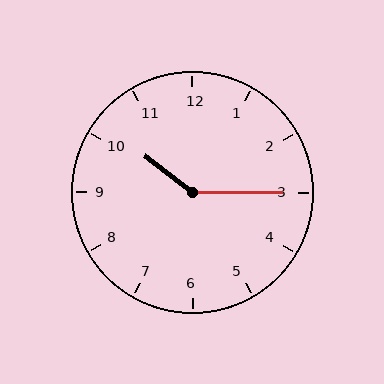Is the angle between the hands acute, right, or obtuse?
It is obtuse.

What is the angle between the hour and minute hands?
Approximately 142 degrees.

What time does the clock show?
10:15.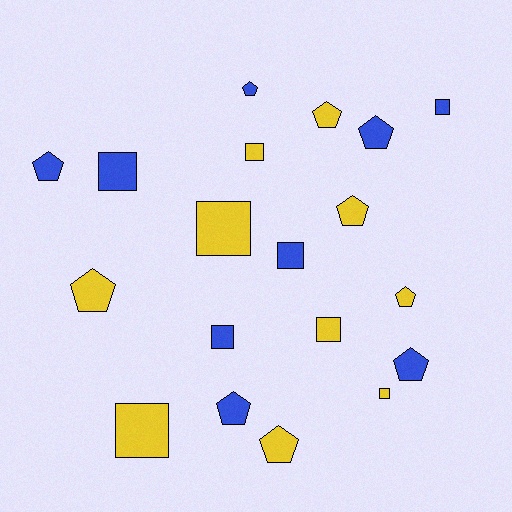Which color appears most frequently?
Yellow, with 10 objects.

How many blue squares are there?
There are 4 blue squares.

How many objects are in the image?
There are 19 objects.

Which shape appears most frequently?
Pentagon, with 10 objects.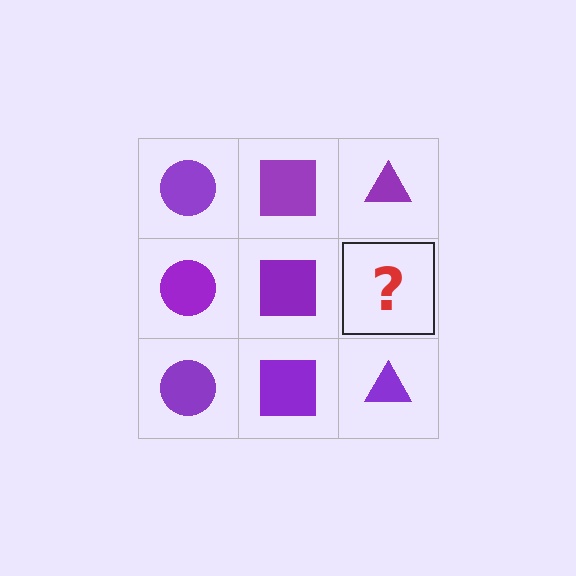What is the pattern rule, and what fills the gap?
The rule is that each column has a consistent shape. The gap should be filled with a purple triangle.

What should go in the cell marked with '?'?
The missing cell should contain a purple triangle.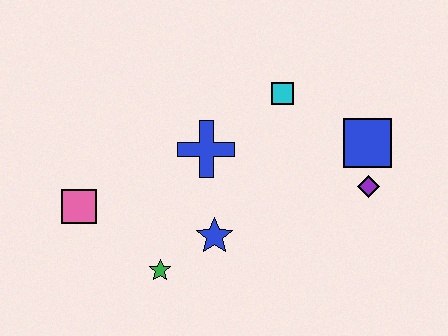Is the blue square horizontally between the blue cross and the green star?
No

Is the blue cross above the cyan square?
No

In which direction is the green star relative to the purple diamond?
The green star is to the left of the purple diamond.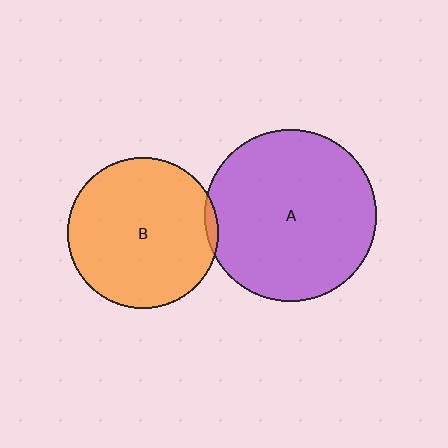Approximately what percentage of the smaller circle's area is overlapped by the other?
Approximately 5%.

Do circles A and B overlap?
Yes.